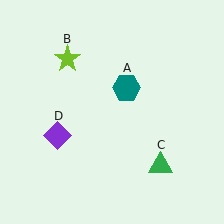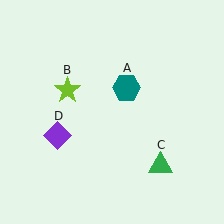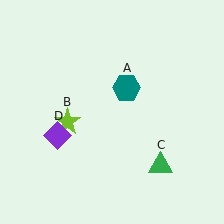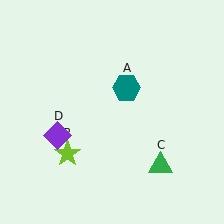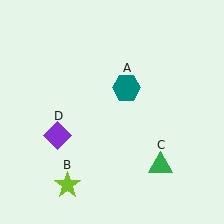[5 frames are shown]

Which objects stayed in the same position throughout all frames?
Teal hexagon (object A) and green triangle (object C) and purple diamond (object D) remained stationary.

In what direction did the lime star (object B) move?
The lime star (object B) moved down.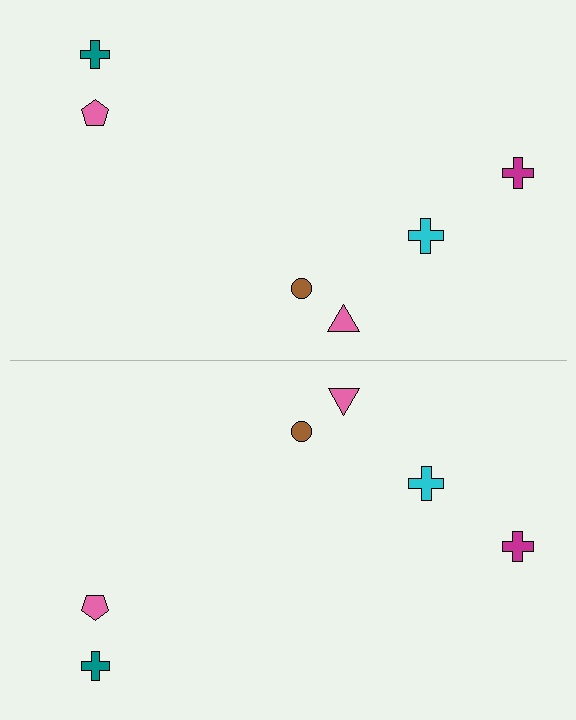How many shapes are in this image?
There are 12 shapes in this image.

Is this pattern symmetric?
Yes, this pattern has bilateral (reflection) symmetry.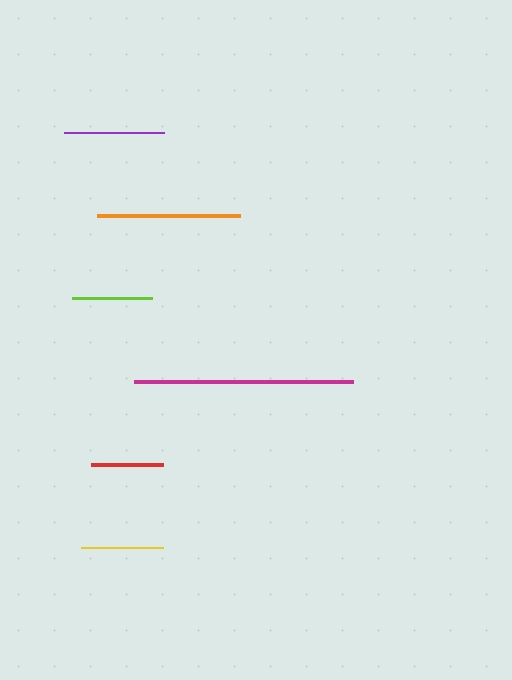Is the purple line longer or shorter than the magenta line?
The magenta line is longer than the purple line.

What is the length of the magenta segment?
The magenta segment is approximately 219 pixels long.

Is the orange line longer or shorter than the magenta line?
The magenta line is longer than the orange line.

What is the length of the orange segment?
The orange segment is approximately 143 pixels long.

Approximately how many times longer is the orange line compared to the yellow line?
The orange line is approximately 1.7 times the length of the yellow line.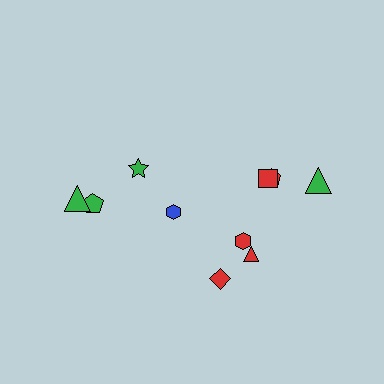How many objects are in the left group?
There are 4 objects.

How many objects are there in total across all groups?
There are 10 objects.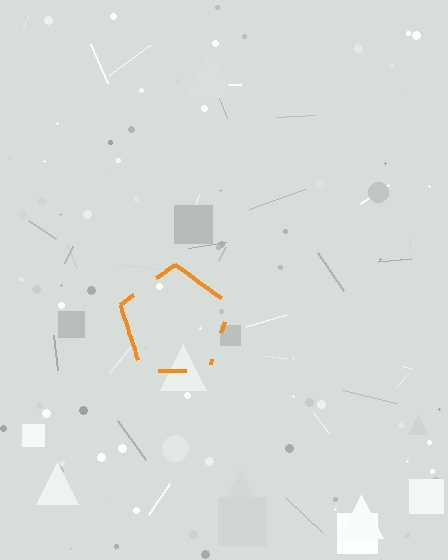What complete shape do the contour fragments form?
The contour fragments form a pentagon.